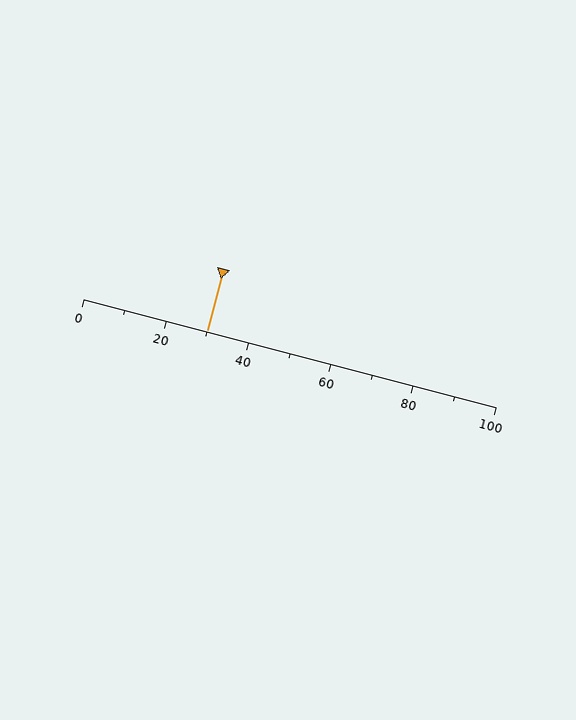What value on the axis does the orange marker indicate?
The marker indicates approximately 30.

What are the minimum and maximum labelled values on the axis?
The axis runs from 0 to 100.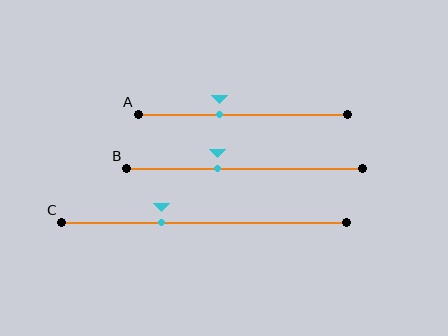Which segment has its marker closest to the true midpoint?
Segment A has its marker closest to the true midpoint.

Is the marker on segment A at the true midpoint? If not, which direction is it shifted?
No, the marker on segment A is shifted to the left by about 11% of the segment length.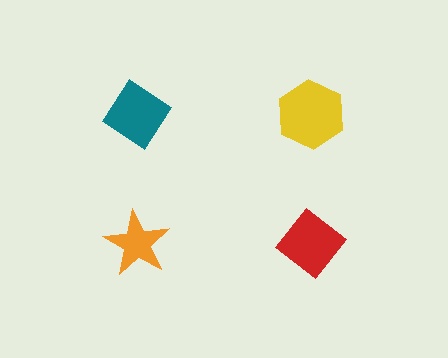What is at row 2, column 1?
An orange star.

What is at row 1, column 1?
A teal diamond.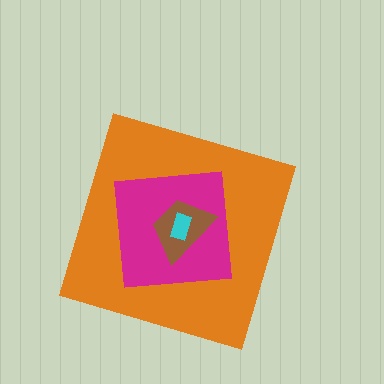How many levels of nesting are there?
4.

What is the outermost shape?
The orange diamond.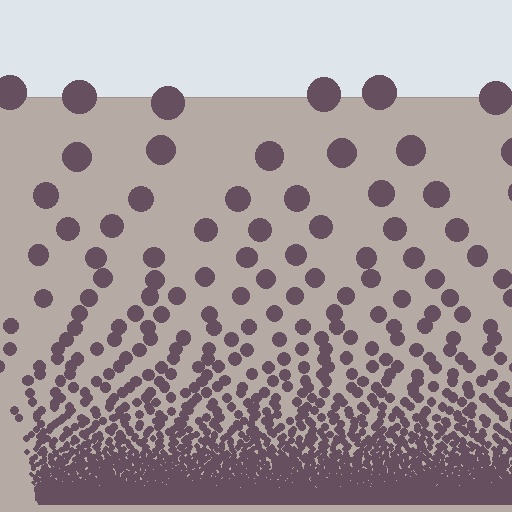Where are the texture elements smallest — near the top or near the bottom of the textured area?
Near the bottom.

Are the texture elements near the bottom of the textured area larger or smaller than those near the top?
Smaller. The gradient is inverted — elements near the bottom are smaller and denser.